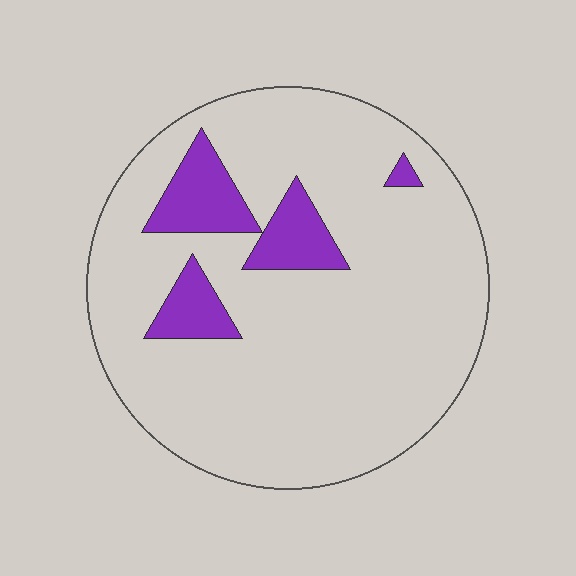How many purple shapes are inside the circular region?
4.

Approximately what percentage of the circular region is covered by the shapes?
Approximately 15%.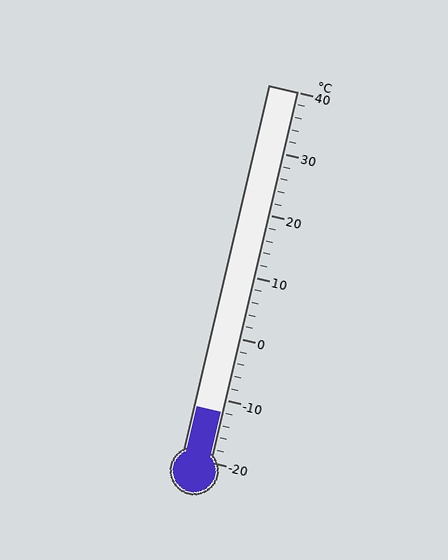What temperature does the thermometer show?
The thermometer shows approximately -12°C.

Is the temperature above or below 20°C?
The temperature is below 20°C.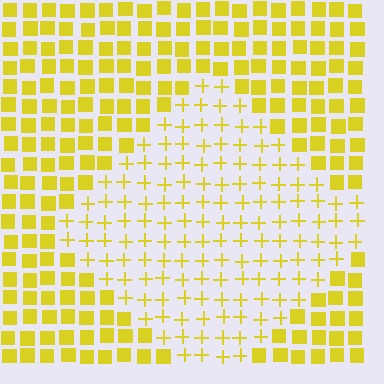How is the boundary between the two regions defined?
The boundary is defined by a change in element shape: plus signs inside vs. squares outside. All elements share the same color and spacing.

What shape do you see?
I see a diamond.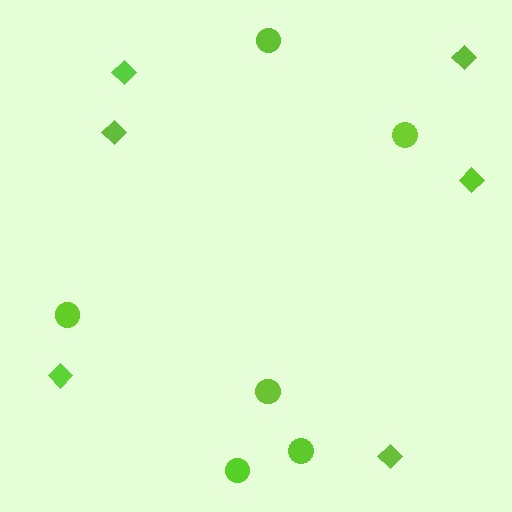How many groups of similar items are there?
There are 2 groups: one group of circles (6) and one group of diamonds (6).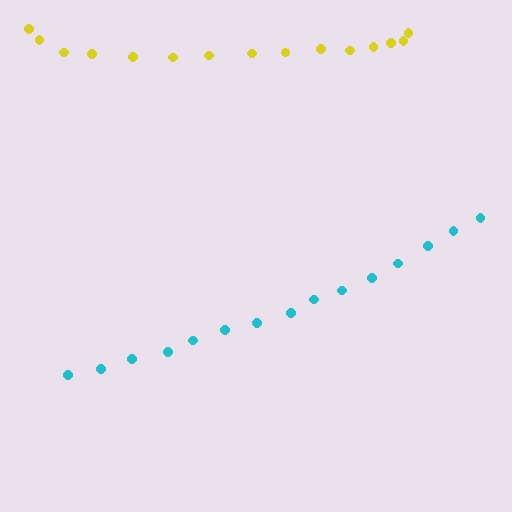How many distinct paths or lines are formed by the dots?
There are 2 distinct paths.